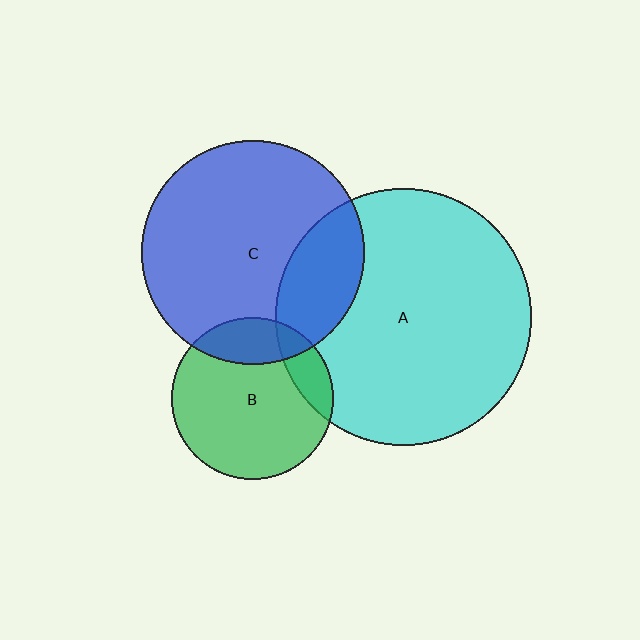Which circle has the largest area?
Circle A (cyan).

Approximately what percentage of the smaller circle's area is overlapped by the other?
Approximately 25%.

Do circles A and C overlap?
Yes.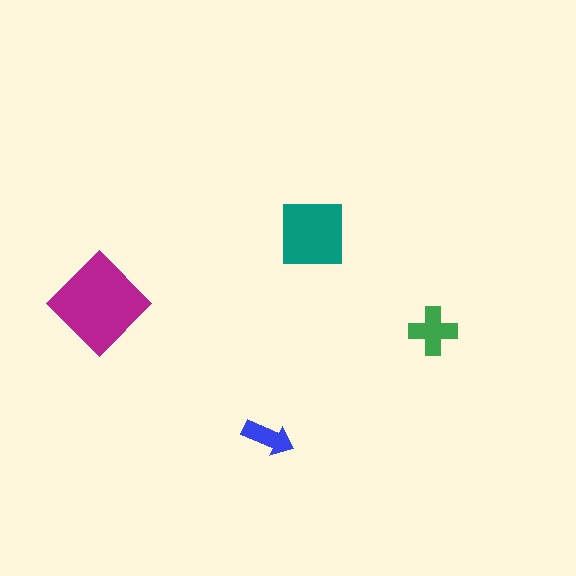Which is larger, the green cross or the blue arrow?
The green cross.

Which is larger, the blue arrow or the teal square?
The teal square.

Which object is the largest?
The magenta diamond.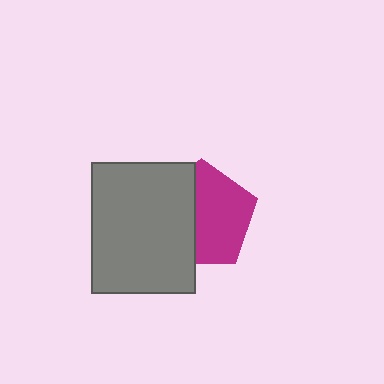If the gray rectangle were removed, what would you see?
You would see the complete magenta pentagon.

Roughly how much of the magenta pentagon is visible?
About half of it is visible (roughly 58%).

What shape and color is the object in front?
The object in front is a gray rectangle.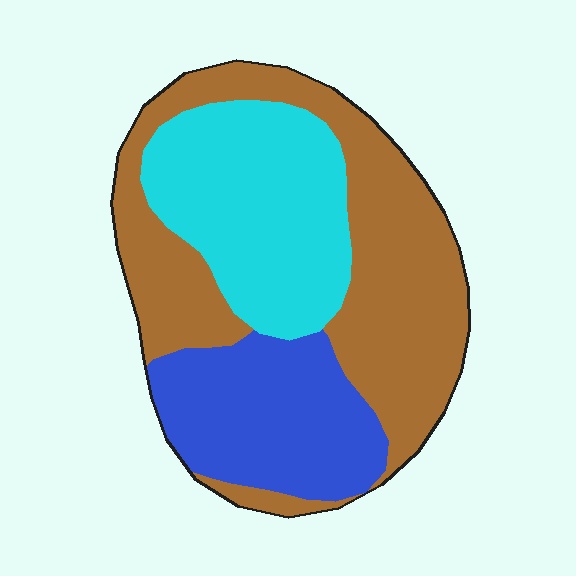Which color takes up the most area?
Brown, at roughly 45%.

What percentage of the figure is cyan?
Cyan takes up about one third (1/3) of the figure.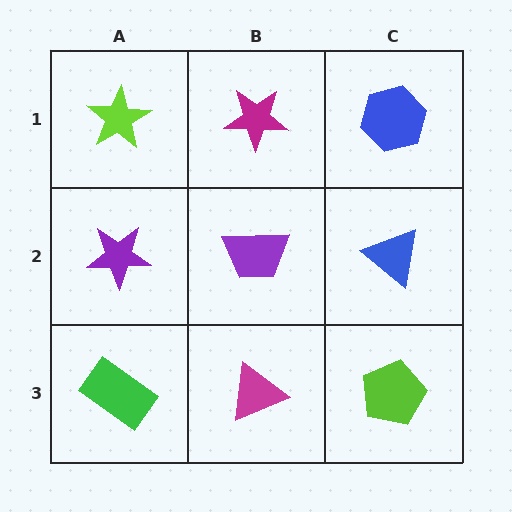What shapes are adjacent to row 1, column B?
A purple trapezoid (row 2, column B), a lime star (row 1, column A), a blue hexagon (row 1, column C).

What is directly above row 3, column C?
A blue triangle.